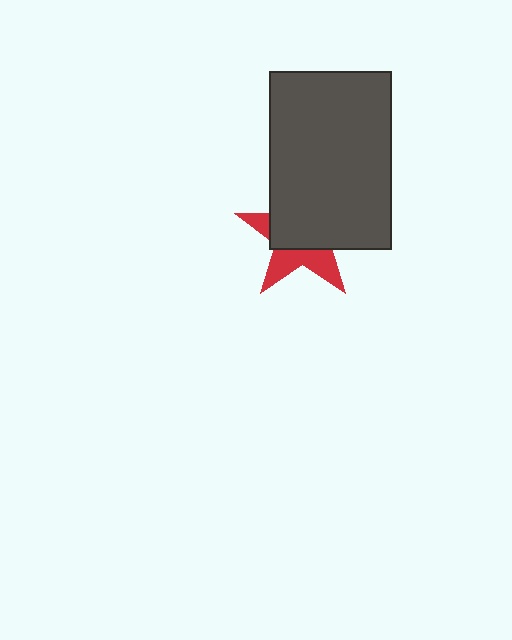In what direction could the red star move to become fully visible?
The red star could move down. That would shift it out from behind the dark gray rectangle entirely.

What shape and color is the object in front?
The object in front is a dark gray rectangle.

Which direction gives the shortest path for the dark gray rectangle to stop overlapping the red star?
Moving up gives the shortest separation.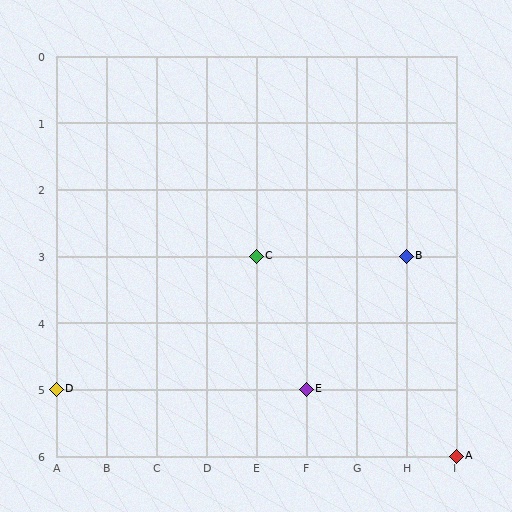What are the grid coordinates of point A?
Point A is at grid coordinates (I, 6).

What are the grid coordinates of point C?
Point C is at grid coordinates (E, 3).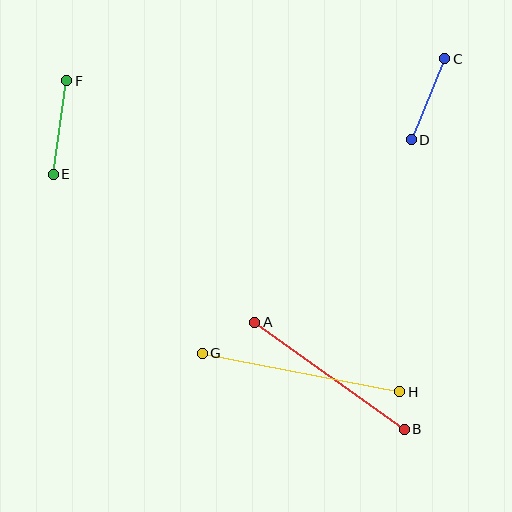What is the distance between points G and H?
The distance is approximately 201 pixels.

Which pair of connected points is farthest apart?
Points G and H are farthest apart.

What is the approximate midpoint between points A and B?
The midpoint is at approximately (329, 376) pixels.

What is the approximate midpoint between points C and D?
The midpoint is at approximately (428, 99) pixels.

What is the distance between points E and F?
The distance is approximately 95 pixels.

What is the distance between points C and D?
The distance is approximately 88 pixels.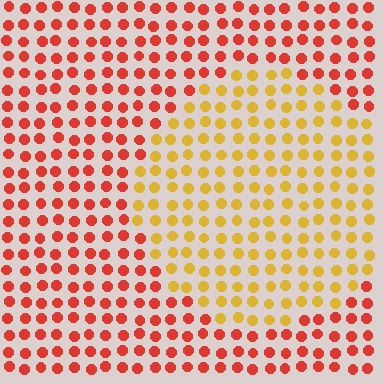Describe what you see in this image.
The image is filled with small red elements in a uniform arrangement. A circle-shaped region is visible where the elements are tinted to a slightly different hue, forming a subtle color boundary.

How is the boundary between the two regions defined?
The boundary is defined purely by a slight shift in hue (about 44 degrees). Spacing, size, and orientation are identical on both sides.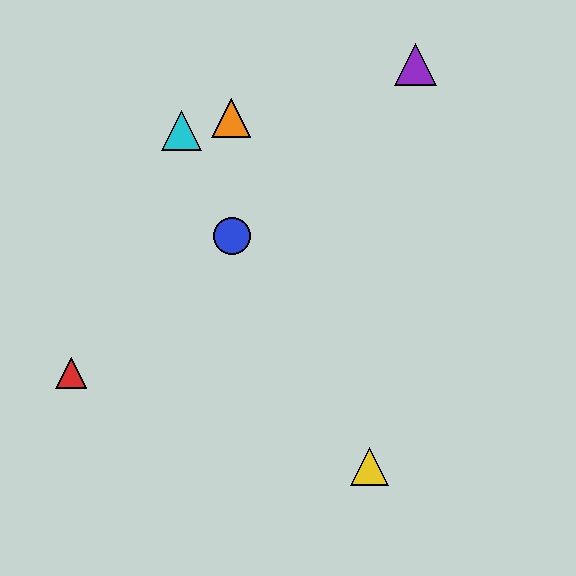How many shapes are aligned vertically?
2 shapes (the green triangle, the cyan triangle) are aligned vertically.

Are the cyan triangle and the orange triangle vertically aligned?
No, the cyan triangle is at x≈181 and the orange triangle is at x≈231.